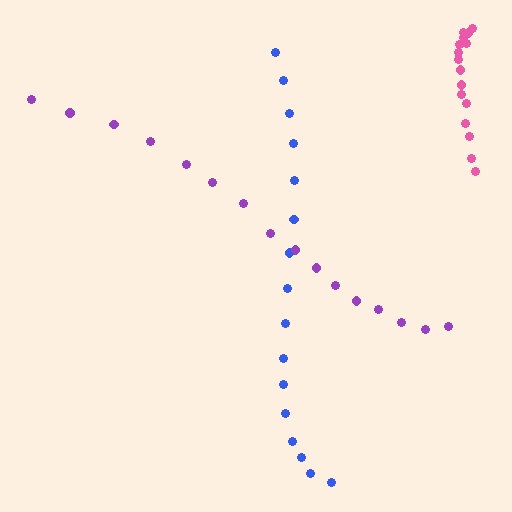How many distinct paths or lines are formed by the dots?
There are 3 distinct paths.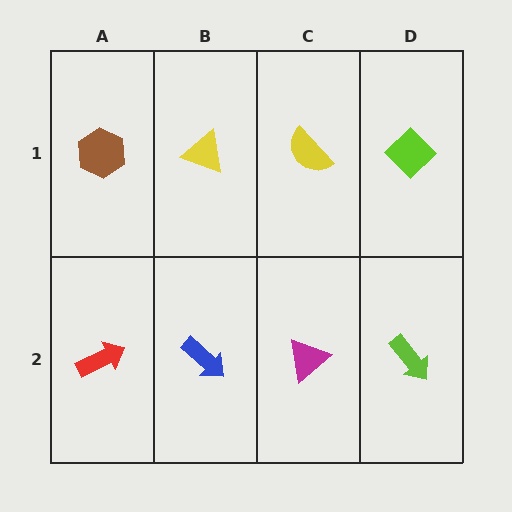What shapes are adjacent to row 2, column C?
A yellow semicircle (row 1, column C), a blue arrow (row 2, column B), a lime arrow (row 2, column D).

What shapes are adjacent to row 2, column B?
A yellow triangle (row 1, column B), a red arrow (row 2, column A), a magenta triangle (row 2, column C).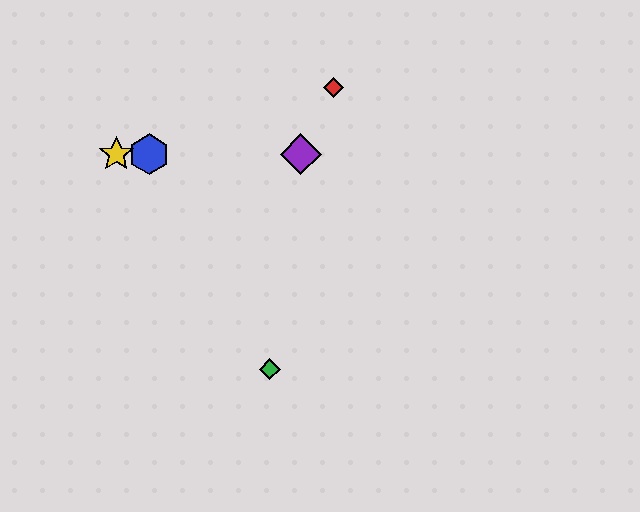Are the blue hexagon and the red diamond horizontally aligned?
No, the blue hexagon is at y≈154 and the red diamond is at y≈88.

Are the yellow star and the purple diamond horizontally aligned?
Yes, both are at y≈154.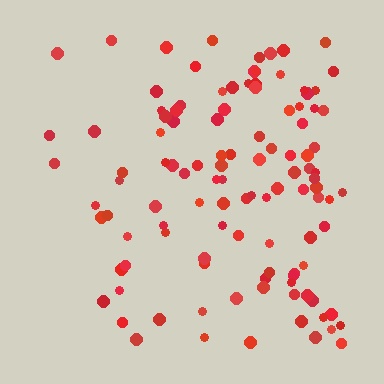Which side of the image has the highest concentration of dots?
The right.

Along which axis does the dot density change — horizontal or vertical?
Horizontal.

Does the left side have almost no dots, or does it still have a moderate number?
Still a moderate number, just noticeably fewer than the right.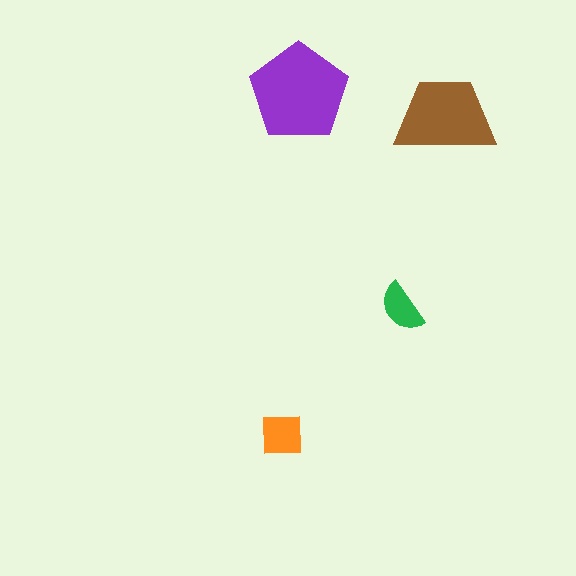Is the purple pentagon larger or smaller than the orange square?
Larger.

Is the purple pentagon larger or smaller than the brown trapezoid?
Larger.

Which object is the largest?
The purple pentagon.